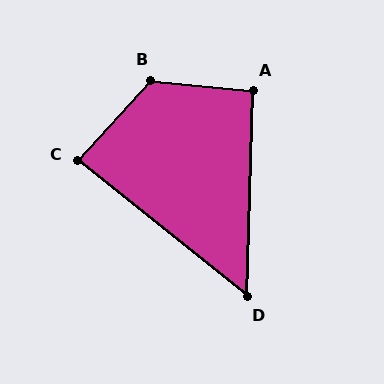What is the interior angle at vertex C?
Approximately 86 degrees (approximately right).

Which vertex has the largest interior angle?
B, at approximately 127 degrees.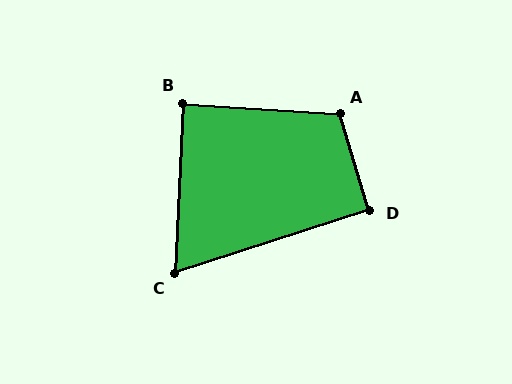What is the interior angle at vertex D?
Approximately 91 degrees (approximately right).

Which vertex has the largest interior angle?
A, at approximately 110 degrees.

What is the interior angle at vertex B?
Approximately 89 degrees (approximately right).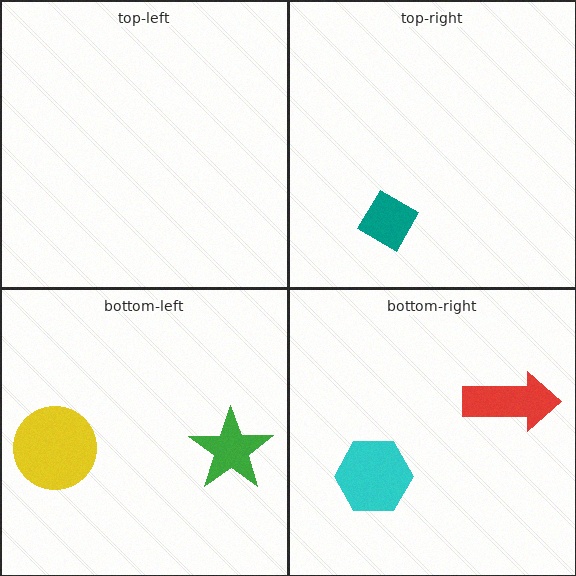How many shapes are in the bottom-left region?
2.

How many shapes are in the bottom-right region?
2.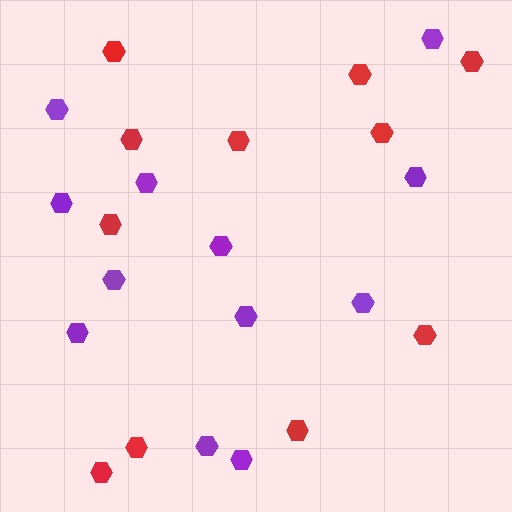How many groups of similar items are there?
There are 2 groups: one group of purple hexagons (12) and one group of red hexagons (11).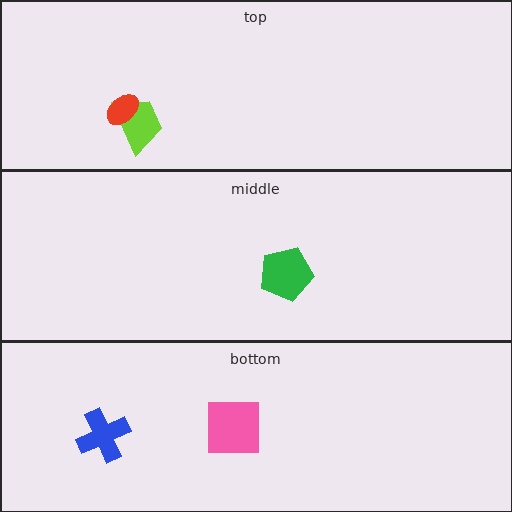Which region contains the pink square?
The bottom region.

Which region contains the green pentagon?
The middle region.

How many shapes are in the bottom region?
2.